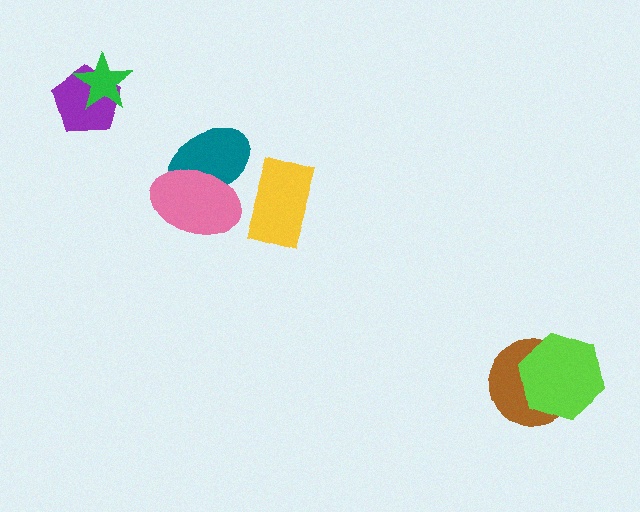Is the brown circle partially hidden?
Yes, it is partially covered by another shape.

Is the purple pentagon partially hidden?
Yes, it is partially covered by another shape.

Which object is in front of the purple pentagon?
The green star is in front of the purple pentagon.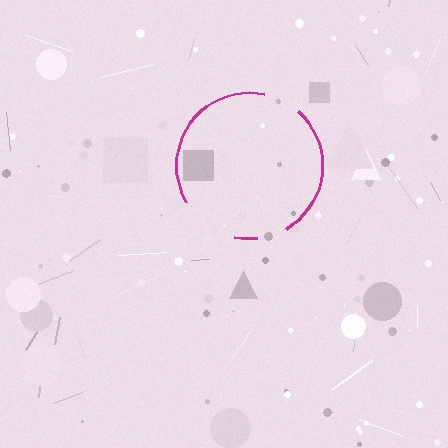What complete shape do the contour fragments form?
The contour fragments form a circle.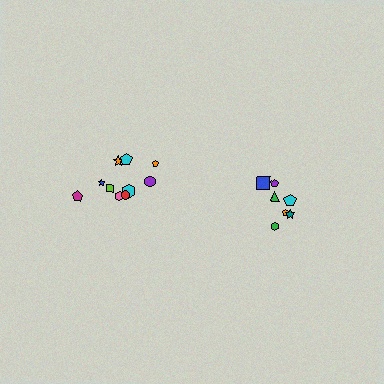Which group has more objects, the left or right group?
The left group.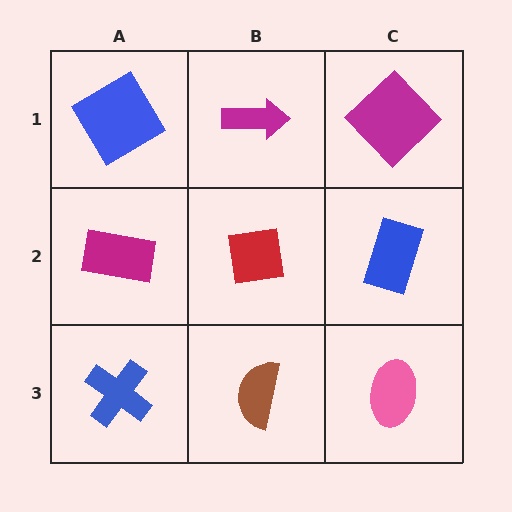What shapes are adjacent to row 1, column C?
A blue rectangle (row 2, column C), a magenta arrow (row 1, column B).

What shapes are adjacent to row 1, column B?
A red square (row 2, column B), a blue diamond (row 1, column A), a magenta diamond (row 1, column C).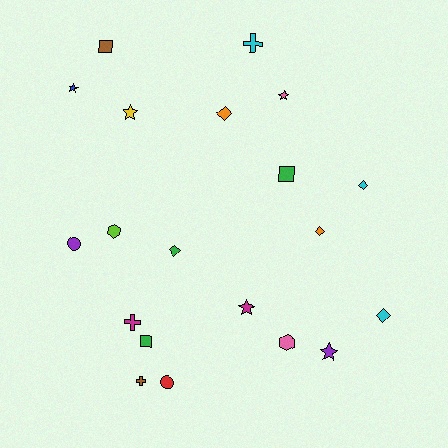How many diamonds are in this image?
There are 5 diamonds.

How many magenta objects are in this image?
There are 2 magenta objects.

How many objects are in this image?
There are 20 objects.